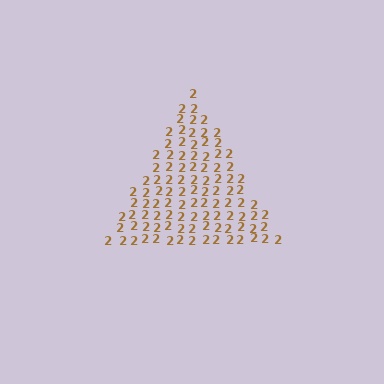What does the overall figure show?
The overall figure shows a triangle.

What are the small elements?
The small elements are digit 2's.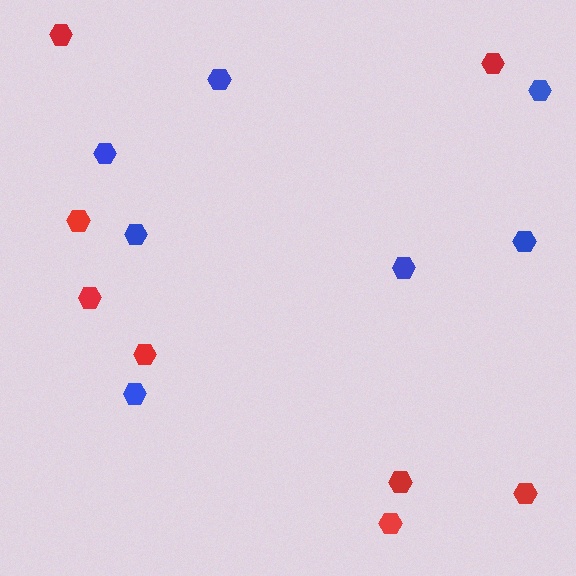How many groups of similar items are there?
There are 2 groups: one group of red hexagons (8) and one group of blue hexagons (7).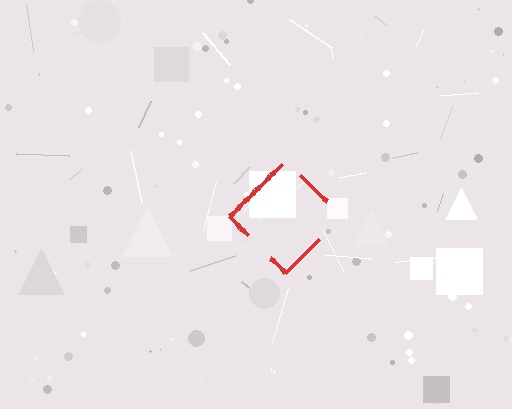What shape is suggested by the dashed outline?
The dashed outline suggests a diamond.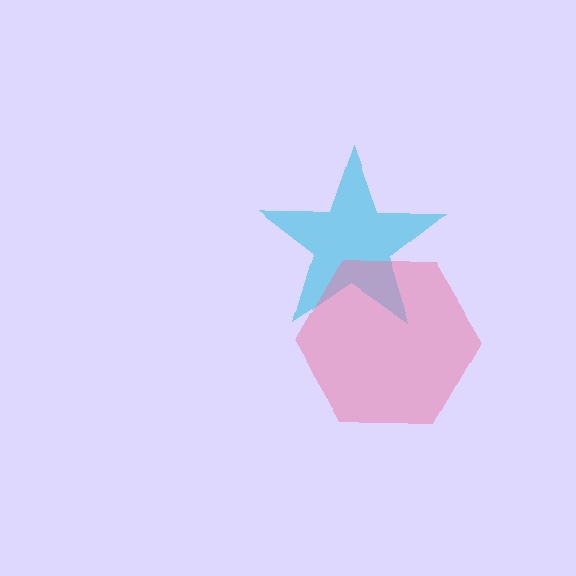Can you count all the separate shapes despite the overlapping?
Yes, there are 2 separate shapes.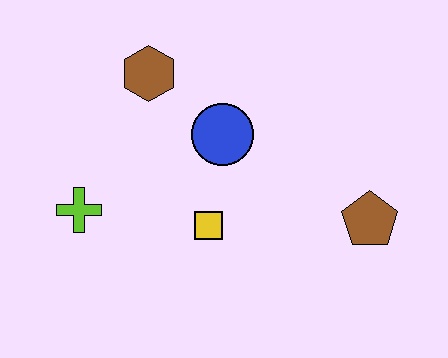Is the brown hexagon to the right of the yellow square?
No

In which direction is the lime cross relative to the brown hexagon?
The lime cross is below the brown hexagon.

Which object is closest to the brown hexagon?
The blue circle is closest to the brown hexagon.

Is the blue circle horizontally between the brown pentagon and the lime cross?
Yes